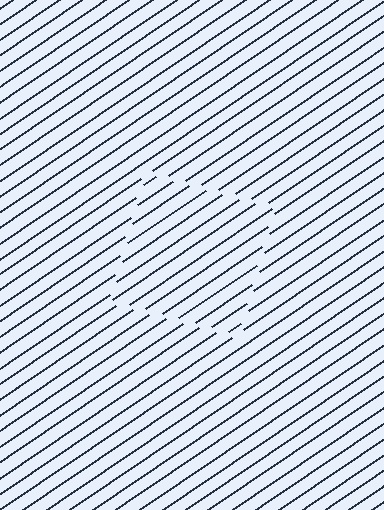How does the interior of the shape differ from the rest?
The interior of the shape contains the same grating, shifted by half a period — the contour is defined by the phase discontinuity where line-ends from the inner and outer gratings abut.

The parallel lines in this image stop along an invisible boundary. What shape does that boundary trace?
An illusory square. The interior of the shape contains the same grating, shifted by half a period — the contour is defined by the phase discontinuity where line-ends from the inner and outer gratings abut.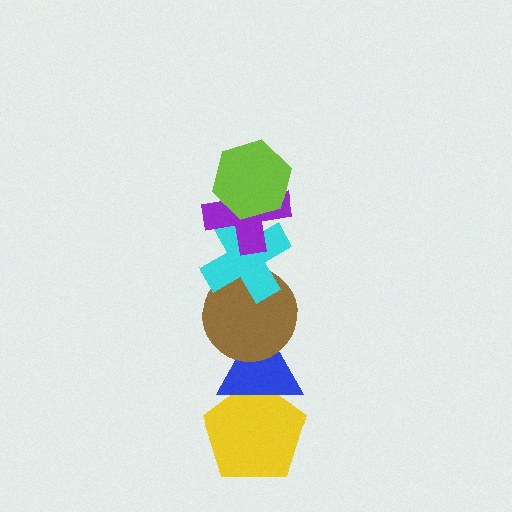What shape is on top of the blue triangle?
The brown circle is on top of the blue triangle.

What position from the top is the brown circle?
The brown circle is 4th from the top.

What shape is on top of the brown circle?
The cyan cross is on top of the brown circle.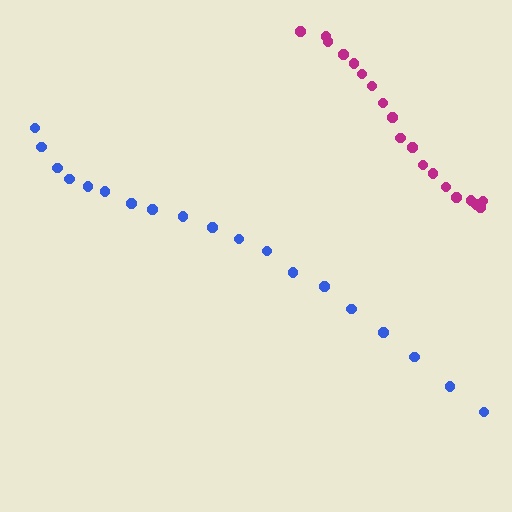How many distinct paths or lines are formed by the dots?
There are 2 distinct paths.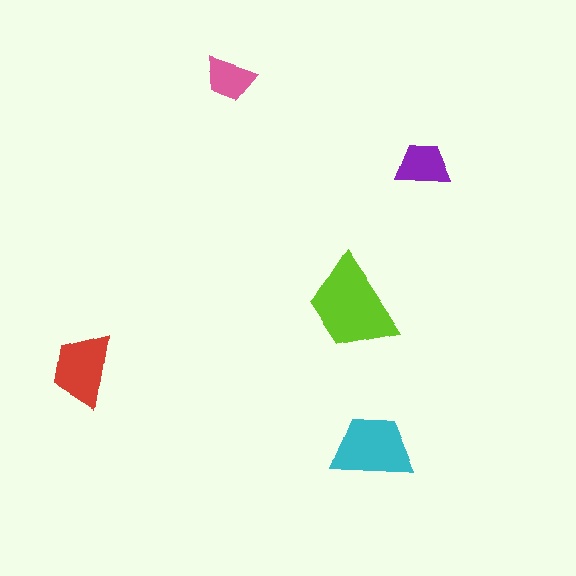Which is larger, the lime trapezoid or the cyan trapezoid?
The lime one.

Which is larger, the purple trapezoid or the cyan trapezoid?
The cyan one.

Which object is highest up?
The pink trapezoid is topmost.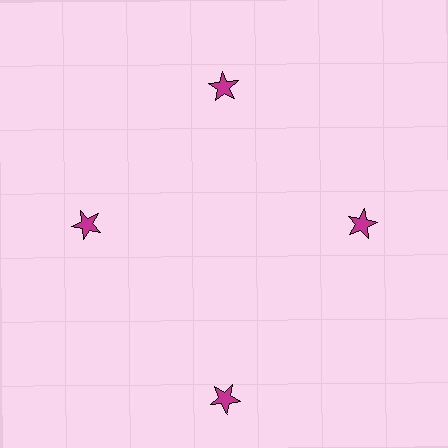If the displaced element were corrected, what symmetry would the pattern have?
It would have 4-fold rotational symmetry — the pattern would map onto itself every 90 degrees.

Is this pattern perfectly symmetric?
No. The 4 magenta stars are arranged in a ring, but one element near the 6 o'clock position is pushed outward from the center, breaking the 4-fold rotational symmetry.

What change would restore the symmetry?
The symmetry would be restored by moving it inward, back onto the ring so that all 4 stars sit at equal angles and equal distance from the center.